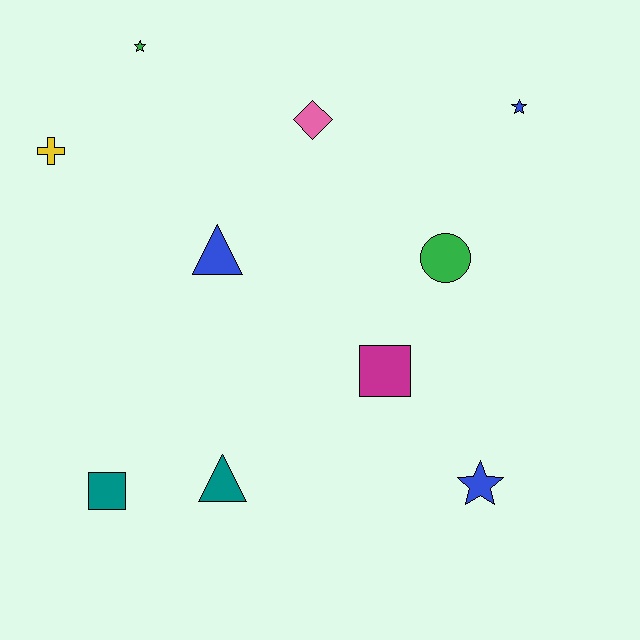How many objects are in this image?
There are 10 objects.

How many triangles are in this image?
There are 2 triangles.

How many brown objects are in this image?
There are no brown objects.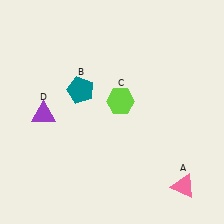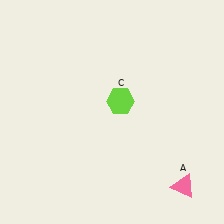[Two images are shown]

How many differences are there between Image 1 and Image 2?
There are 2 differences between the two images.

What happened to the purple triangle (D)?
The purple triangle (D) was removed in Image 2. It was in the bottom-left area of Image 1.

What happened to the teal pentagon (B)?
The teal pentagon (B) was removed in Image 2. It was in the top-left area of Image 1.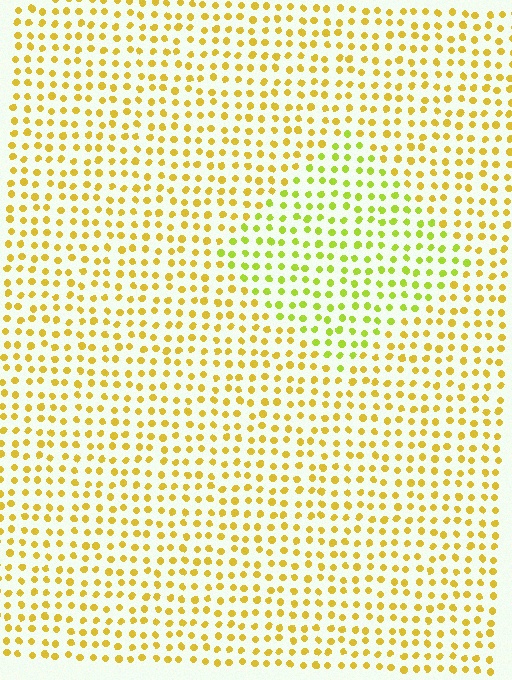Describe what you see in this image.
The image is filled with small yellow elements in a uniform arrangement. A diamond-shaped region is visible where the elements are tinted to a slightly different hue, forming a subtle color boundary.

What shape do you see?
I see a diamond.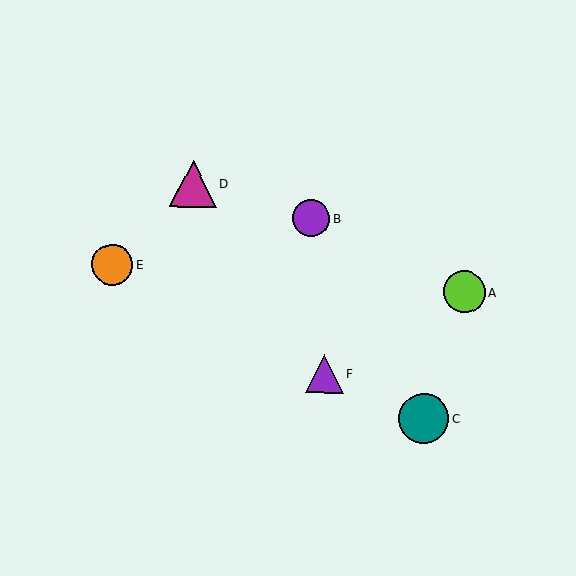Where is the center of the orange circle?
The center of the orange circle is at (112, 265).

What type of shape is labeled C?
Shape C is a teal circle.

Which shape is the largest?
The teal circle (labeled C) is the largest.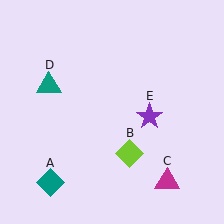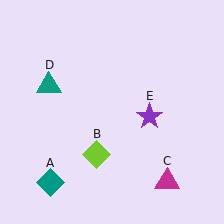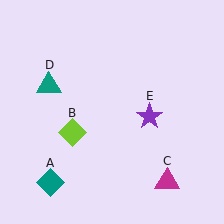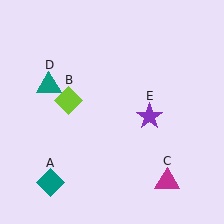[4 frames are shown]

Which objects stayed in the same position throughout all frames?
Teal diamond (object A) and magenta triangle (object C) and teal triangle (object D) and purple star (object E) remained stationary.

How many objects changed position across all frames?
1 object changed position: lime diamond (object B).